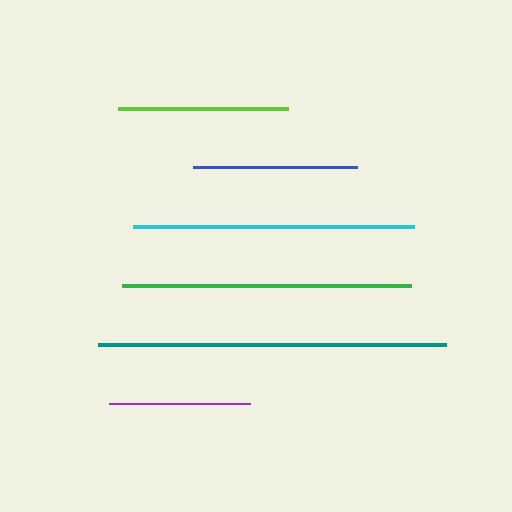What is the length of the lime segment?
The lime segment is approximately 170 pixels long.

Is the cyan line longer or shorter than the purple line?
The cyan line is longer than the purple line.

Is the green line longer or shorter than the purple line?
The green line is longer than the purple line.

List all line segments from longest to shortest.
From longest to shortest: teal, green, cyan, lime, blue, purple.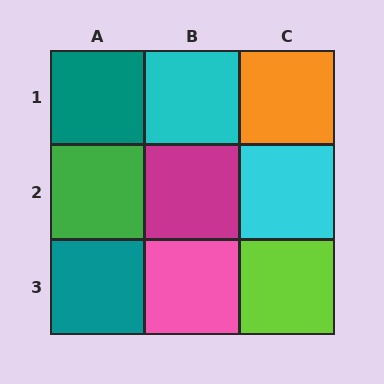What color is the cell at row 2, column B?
Magenta.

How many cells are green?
1 cell is green.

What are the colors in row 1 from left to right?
Teal, cyan, orange.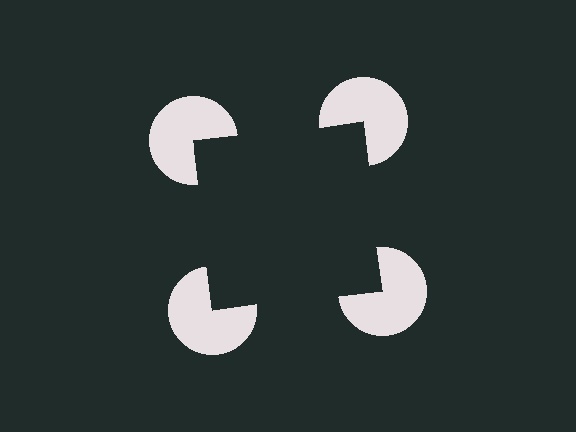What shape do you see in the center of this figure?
An illusory square — its edges are inferred from the aligned wedge cuts in the pac-man discs, not physically drawn.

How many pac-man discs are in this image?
There are 4 — one at each vertex of the illusory square.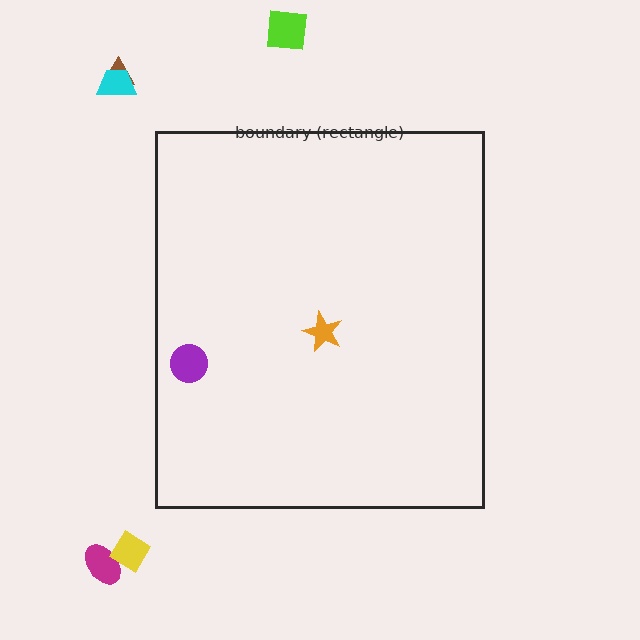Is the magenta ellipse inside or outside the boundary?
Outside.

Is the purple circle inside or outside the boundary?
Inside.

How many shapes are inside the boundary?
2 inside, 5 outside.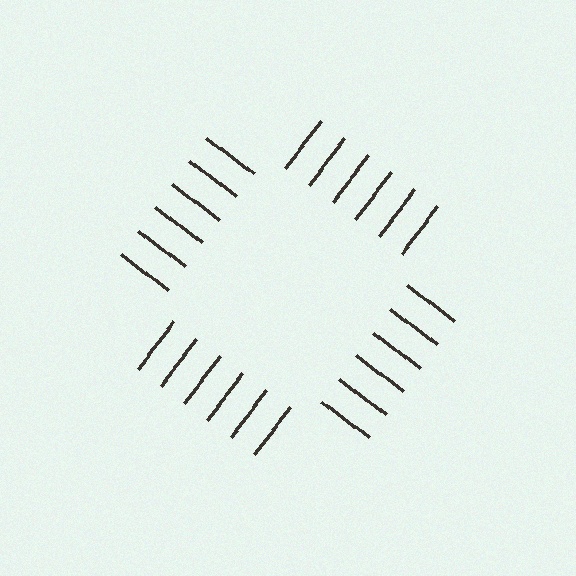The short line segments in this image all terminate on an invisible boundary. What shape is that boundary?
An illusory square — the line segments terminate on its edges but no continuous stroke is drawn.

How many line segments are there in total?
24 — 6 along each of the 4 edges.